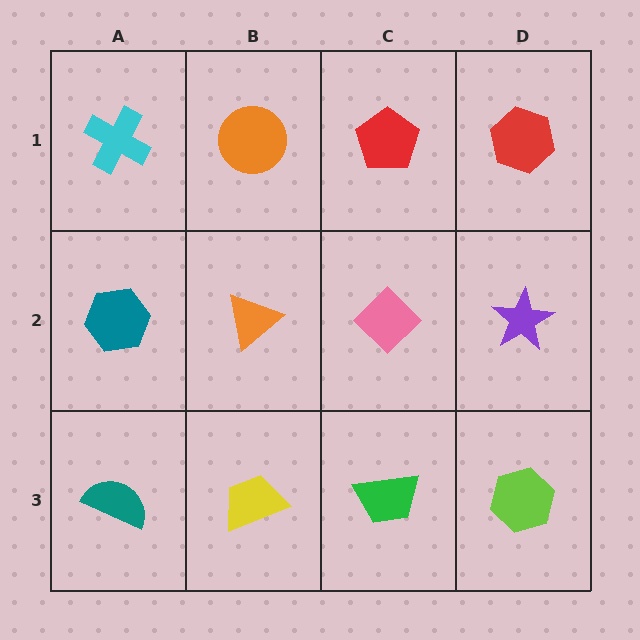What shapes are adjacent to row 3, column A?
A teal hexagon (row 2, column A), a yellow trapezoid (row 3, column B).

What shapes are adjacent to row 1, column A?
A teal hexagon (row 2, column A), an orange circle (row 1, column B).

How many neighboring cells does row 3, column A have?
2.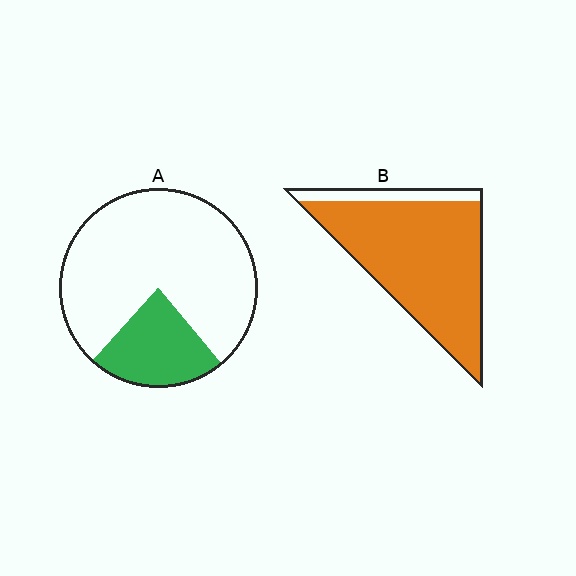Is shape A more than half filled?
No.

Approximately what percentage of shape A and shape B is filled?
A is approximately 25% and B is approximately 85%.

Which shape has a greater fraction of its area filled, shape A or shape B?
Shape B.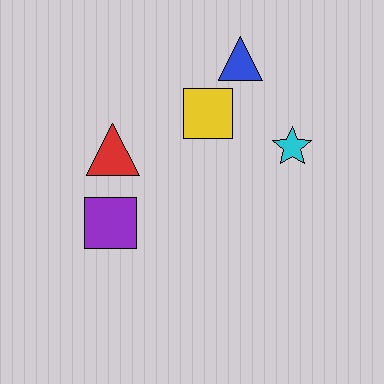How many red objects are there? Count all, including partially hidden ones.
There is 1 red object.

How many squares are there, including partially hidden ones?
There are 2 squares.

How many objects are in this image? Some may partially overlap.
There are 5 objects.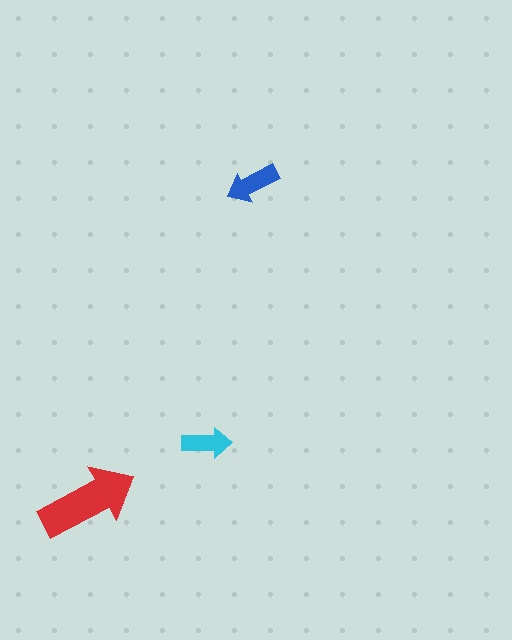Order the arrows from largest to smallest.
the red one, the blue one, the cyan one.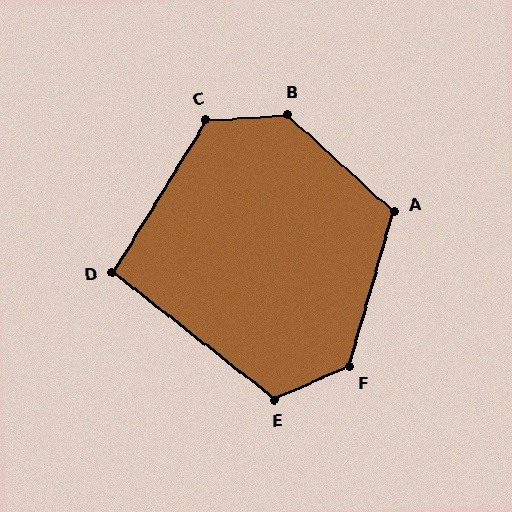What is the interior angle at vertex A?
Approximately 116 degrees (obtuse).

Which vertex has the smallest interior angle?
D, at approximately 96 degrees.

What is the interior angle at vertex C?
Approximately 125 degrees (obtuse).